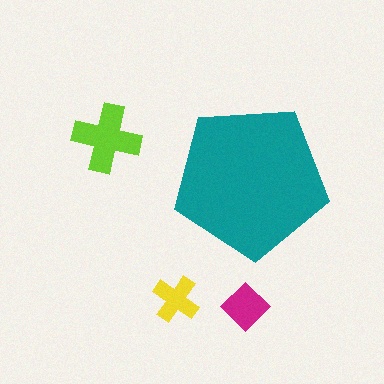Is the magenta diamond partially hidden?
No, the magenta diamond is fully visible.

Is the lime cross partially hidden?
No, the lime cross is fully visible.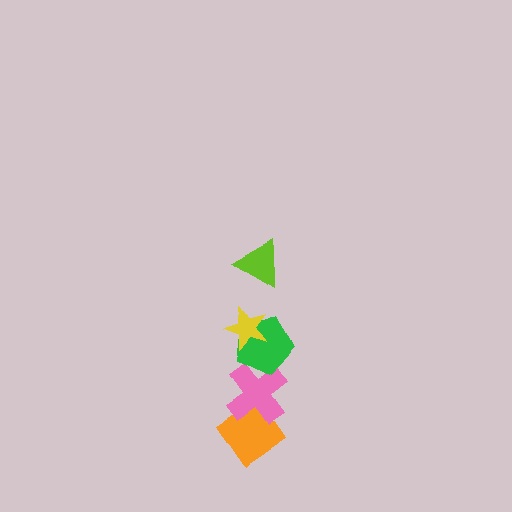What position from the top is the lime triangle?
The lime triangle is 1st from the top.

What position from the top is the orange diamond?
The orange diamond is 5th from the top.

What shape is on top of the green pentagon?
The yellow star is on top of the green pentagon.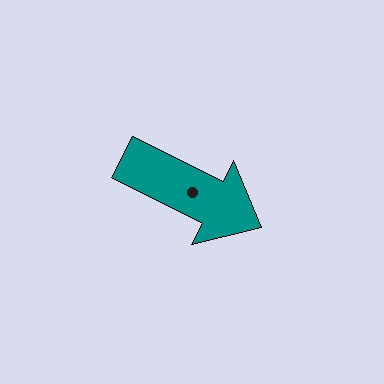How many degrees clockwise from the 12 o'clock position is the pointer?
Approximately 117 degrees.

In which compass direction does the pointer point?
Southeast.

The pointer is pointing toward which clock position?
Roughly 4 o'clock.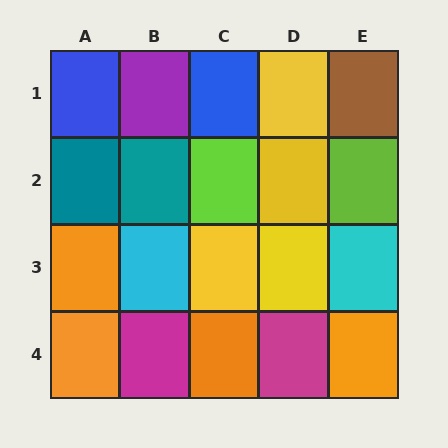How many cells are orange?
4 cells are orange.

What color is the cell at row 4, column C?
Orange.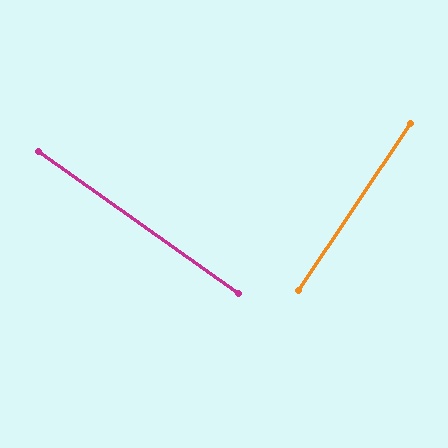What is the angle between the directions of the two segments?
Approximately 89 degrees.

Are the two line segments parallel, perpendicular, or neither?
Perpendicular — they meet at approximately 89°.